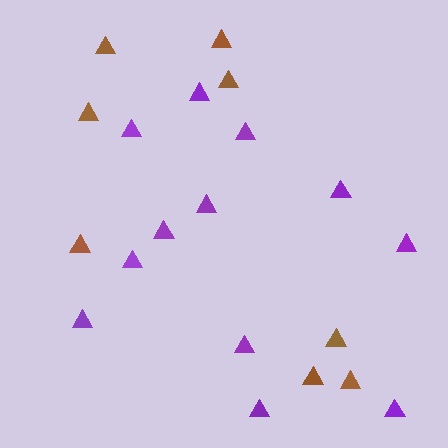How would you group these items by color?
There are 2 groups: one group of purple triangles (12) and one group of brown triangles (8).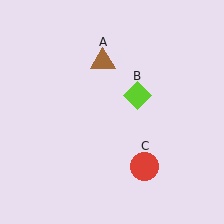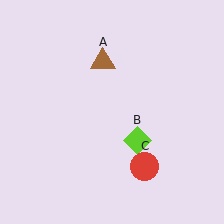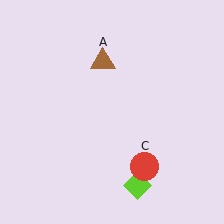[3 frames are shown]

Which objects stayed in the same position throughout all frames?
Brown triangle (object A) and red circle (object C) remained stationary.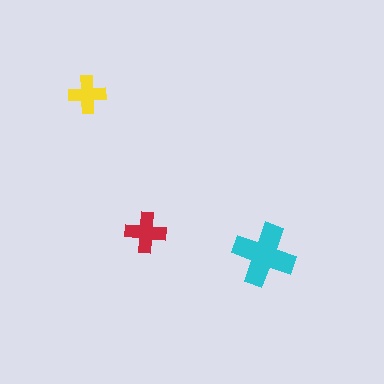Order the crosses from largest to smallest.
the cyan one, the red one, the yellow one.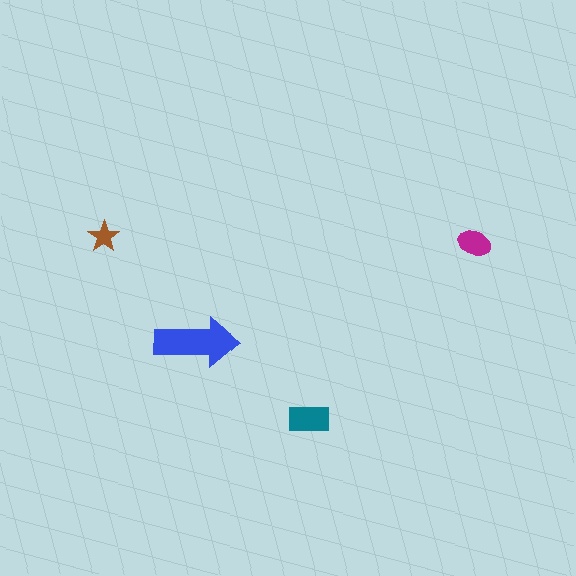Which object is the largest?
The blue arrow.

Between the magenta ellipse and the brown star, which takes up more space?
The magenta ellipse.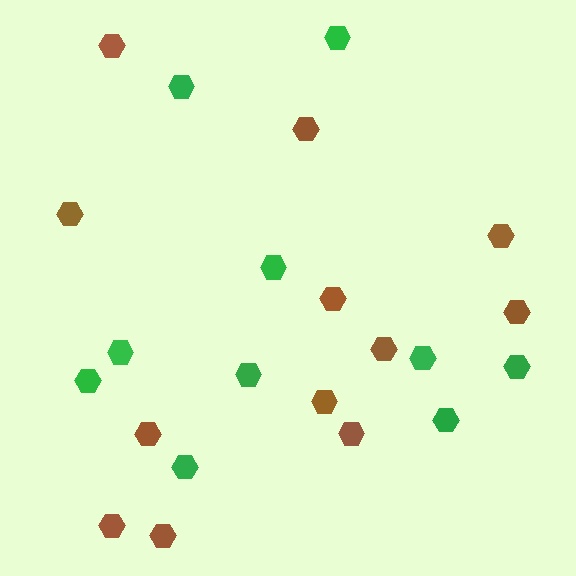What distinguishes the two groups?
There are 2 groups: one group of brown hexagons (12) and one group of green hexagons (10).